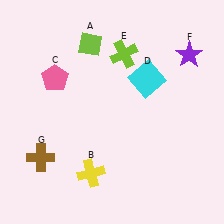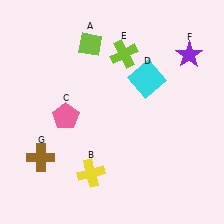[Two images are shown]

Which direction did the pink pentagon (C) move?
The pink pentagon (C) moved down.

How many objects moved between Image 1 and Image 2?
1 object moved between the two images.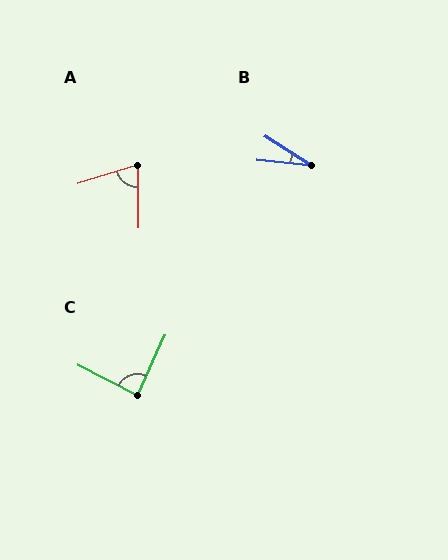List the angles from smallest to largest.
B (26°), A (73°), C (87°).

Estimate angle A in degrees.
Approximately 73 degrees.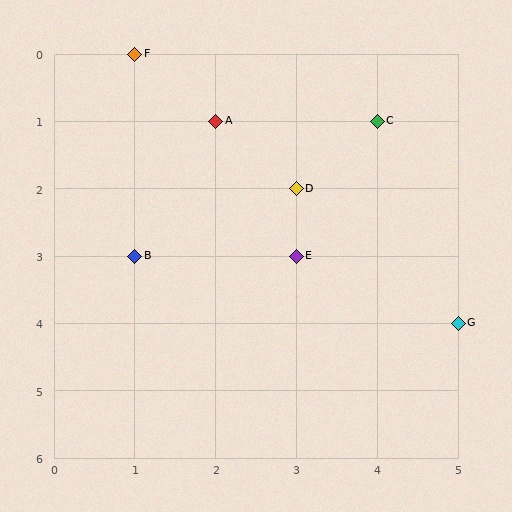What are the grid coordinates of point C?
Point C is at grid coordinates (4, 1).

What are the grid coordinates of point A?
Point A is at grid coordinates (2, 1).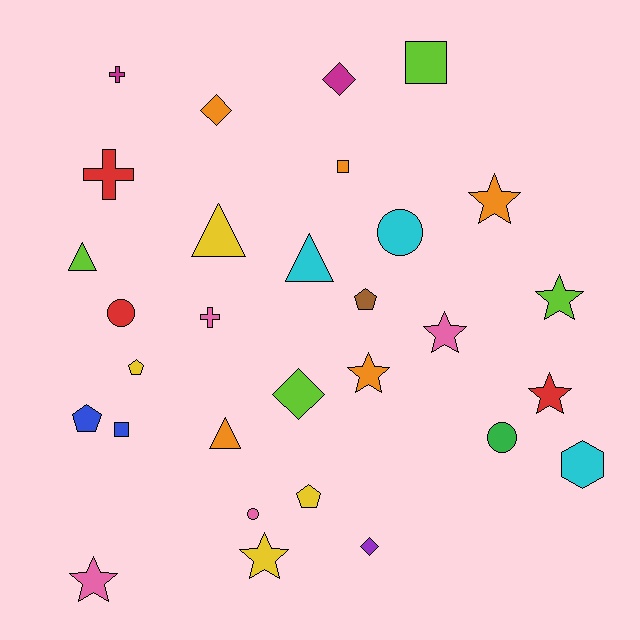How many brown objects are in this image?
There is 1 brown object.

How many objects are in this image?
There are 30 objects.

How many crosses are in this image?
There are 3 crosses.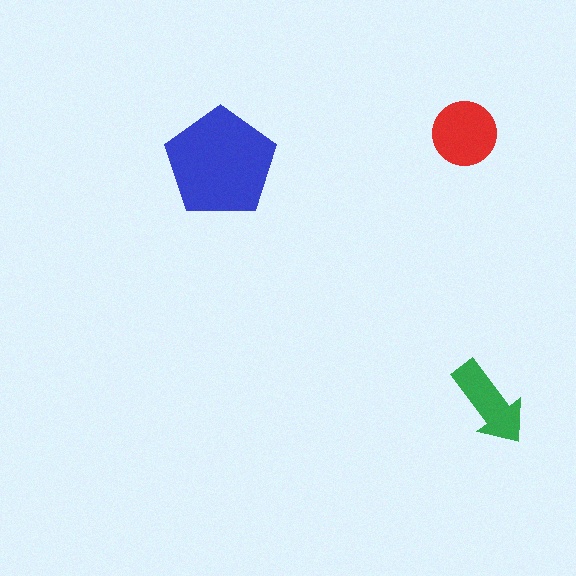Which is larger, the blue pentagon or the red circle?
The blue pentagon.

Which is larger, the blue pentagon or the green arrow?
The blue pentagon.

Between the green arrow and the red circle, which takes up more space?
The red circle.